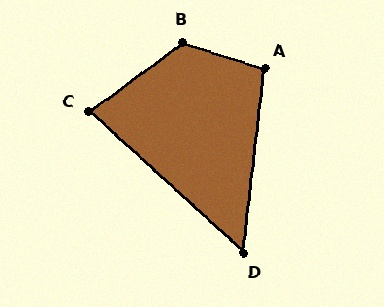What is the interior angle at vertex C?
Approximately 79 degrees (acute).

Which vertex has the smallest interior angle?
D, at approximately 54 degrees.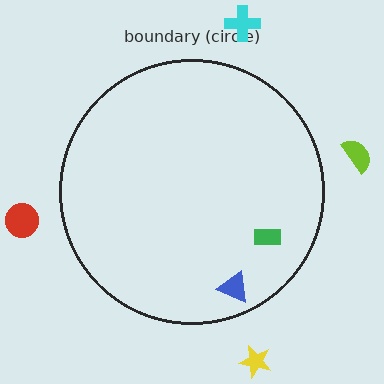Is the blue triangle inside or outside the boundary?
Inside.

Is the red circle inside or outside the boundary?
Outside.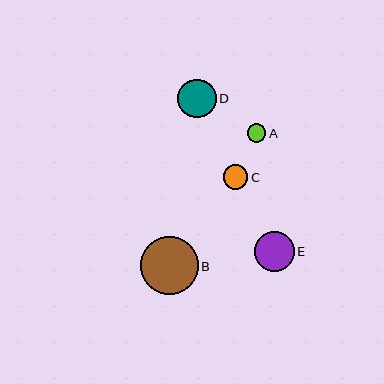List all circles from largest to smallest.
From largest to smallest: B, E, D, C, A.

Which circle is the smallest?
Circle A is the smallest with a size of approximately 18 pixels.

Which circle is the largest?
Circle B is the largest with a size of approximately 57 pixels.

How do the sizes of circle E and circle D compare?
Circle E and circle D are approximately the same size.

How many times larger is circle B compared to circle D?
Circle B is approximately 1.5 times the size of circle D.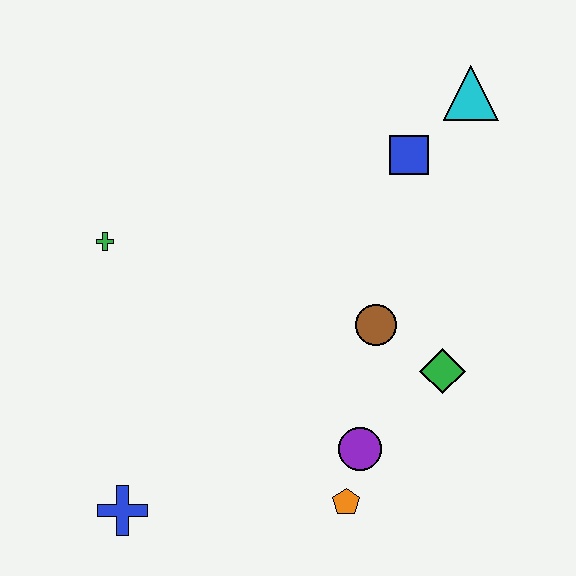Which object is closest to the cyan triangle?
The blue square is closest to the cyan triangle.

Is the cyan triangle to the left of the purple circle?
No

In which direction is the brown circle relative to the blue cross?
The brown circle is to the right of the blue cross.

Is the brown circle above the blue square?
No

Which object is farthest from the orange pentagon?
The cyan triangle is farthest from the orange pentagon.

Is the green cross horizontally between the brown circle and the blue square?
No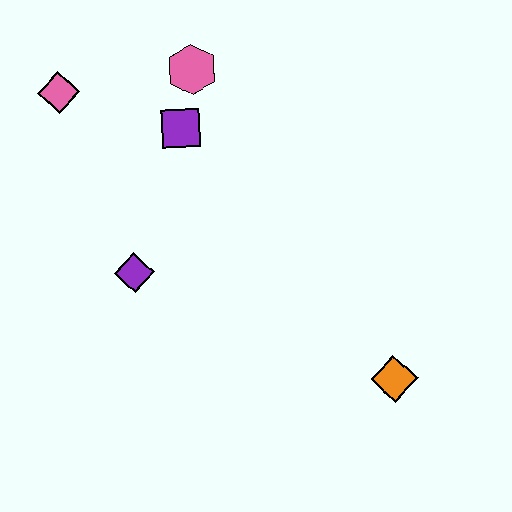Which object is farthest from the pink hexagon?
The orange diamond is farthest from the pink hexagon.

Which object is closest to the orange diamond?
The purple diamond is closest to the orange diamond.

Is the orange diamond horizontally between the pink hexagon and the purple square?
No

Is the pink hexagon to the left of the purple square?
No